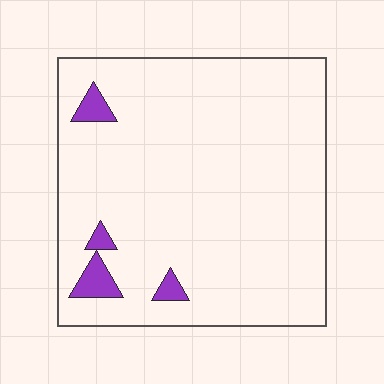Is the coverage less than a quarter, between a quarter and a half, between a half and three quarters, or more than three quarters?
Less than a quarter.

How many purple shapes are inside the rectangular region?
4.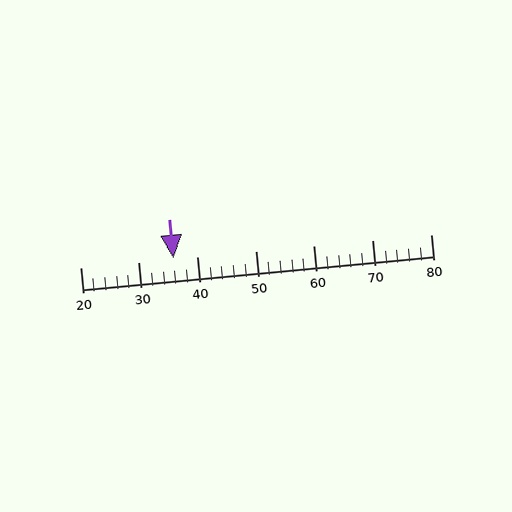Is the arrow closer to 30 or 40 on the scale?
The arrow is closer to 40.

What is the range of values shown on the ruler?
The ruler shows values from 20 to 80.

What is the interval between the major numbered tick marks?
The major tick marks are spaced 10 units apart.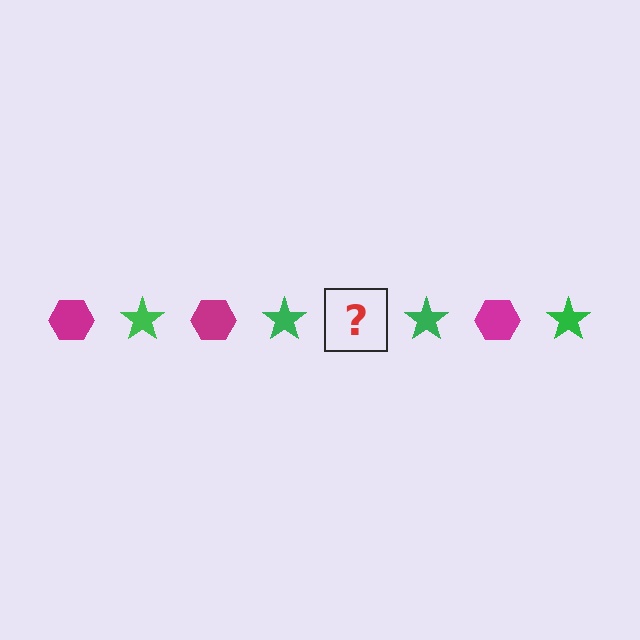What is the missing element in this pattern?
The missing element is a magenta hexagon.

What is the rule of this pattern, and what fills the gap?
The rule is that the pattern alternates between magenta hexagon and green star. The gap should be filled with a magenta hexagon.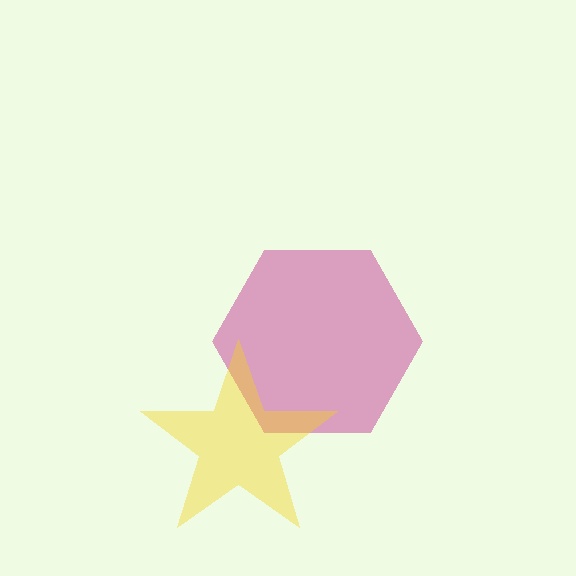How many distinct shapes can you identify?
There are 2 distinct shapes: a magenta hexagon, a yellow star.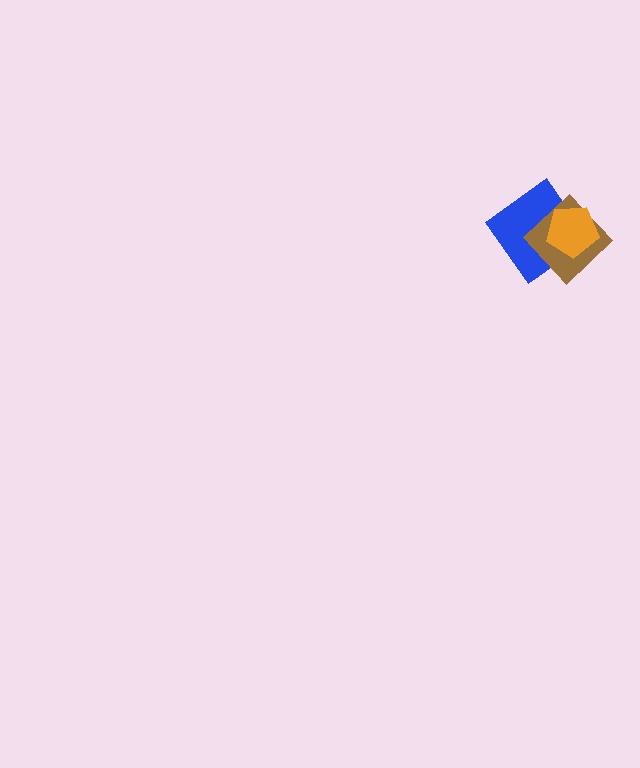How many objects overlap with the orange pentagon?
2 objects overlap with the orange pentagon.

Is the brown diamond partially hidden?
Yes, it is partially covered by another shape.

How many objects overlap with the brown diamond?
2 objects overlap with the brown diamond.